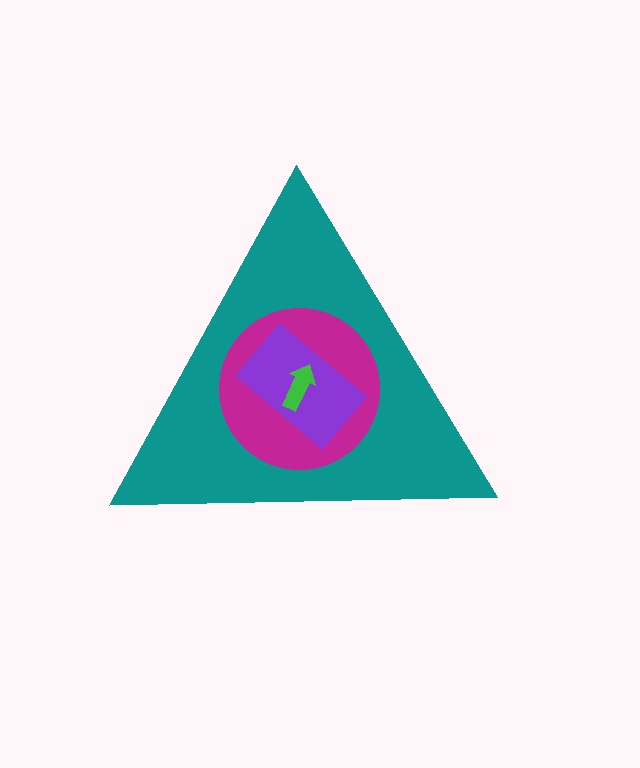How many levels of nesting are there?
4.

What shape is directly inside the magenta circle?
The purple rectangle.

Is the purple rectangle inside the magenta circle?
Yes.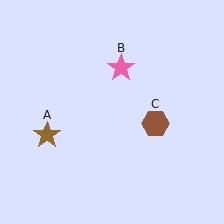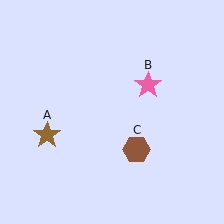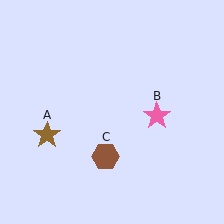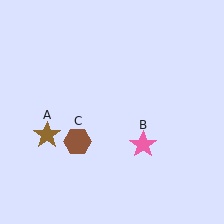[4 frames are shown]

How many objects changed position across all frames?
2 objects changed position: pink star (object B), brown hexagon (object C).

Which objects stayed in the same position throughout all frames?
Brown star (object A) remained stationary.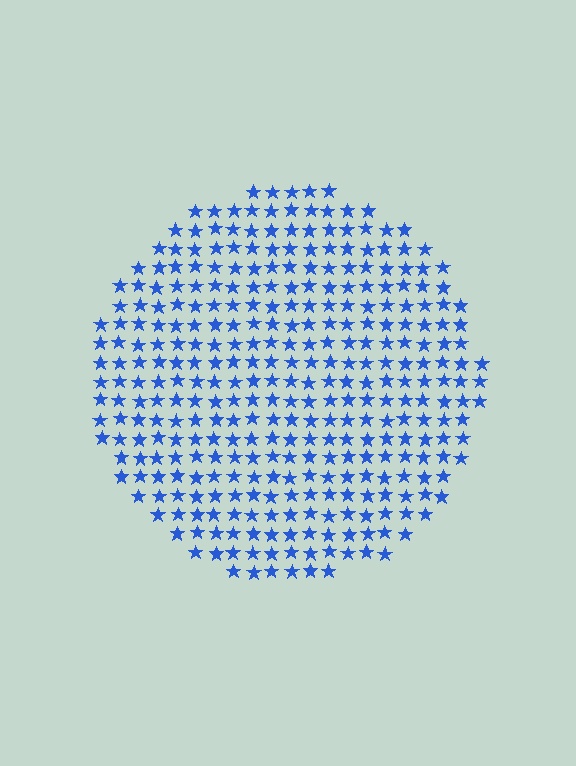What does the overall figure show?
The overall figure shows a circle.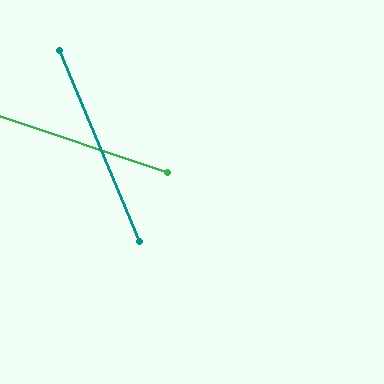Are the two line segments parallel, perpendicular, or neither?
Neither parallel nor perpendicular — they differ by about 49°.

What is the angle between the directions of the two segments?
Approximately 49 degrees.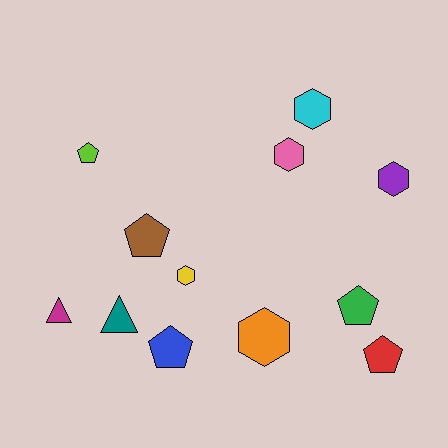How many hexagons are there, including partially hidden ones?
There are 5 hexagons.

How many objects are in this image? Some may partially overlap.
There are 12 objects.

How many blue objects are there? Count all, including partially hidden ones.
There is 1 blue object.